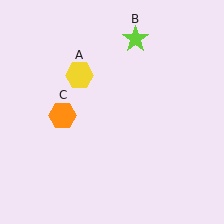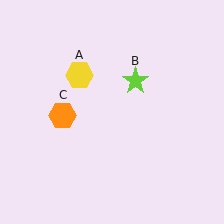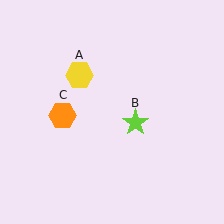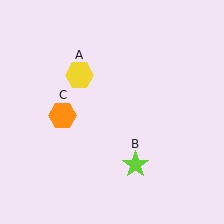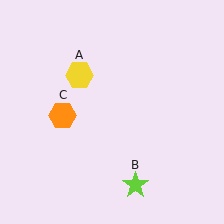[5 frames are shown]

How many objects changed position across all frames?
1 object changed position: lime star (object B).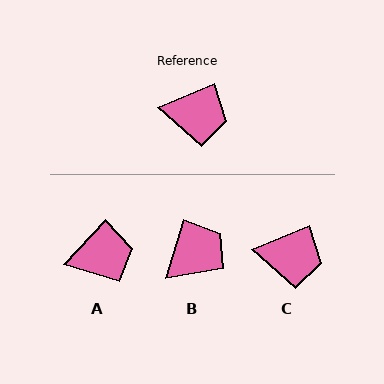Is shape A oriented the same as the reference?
No, it is off by about 25 degrees.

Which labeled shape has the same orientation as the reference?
C.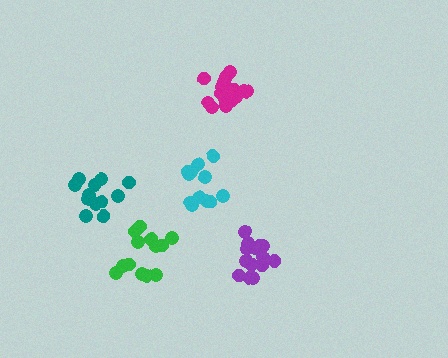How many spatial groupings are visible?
There are 5 spatial groupings.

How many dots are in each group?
Group 1: 12 dots, Group 2: 12 dots, Group 3: 13 dots, Group 4: 16 dots, Group 5: 16 dots (69 total).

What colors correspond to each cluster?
The clusters are colored: teal, cyan, green, purple, magenta.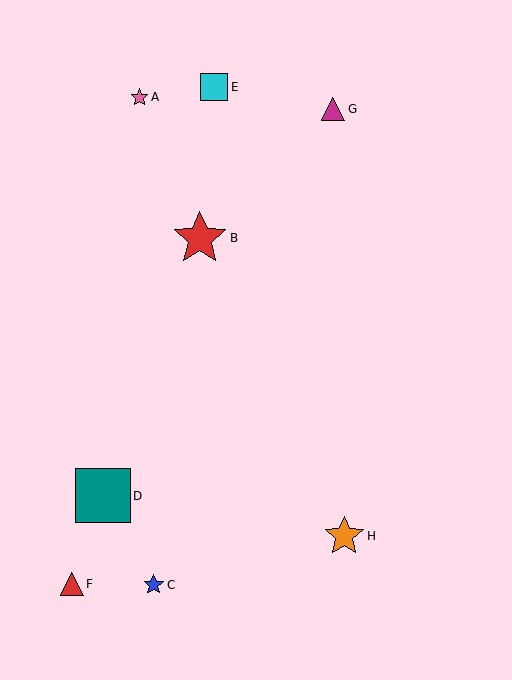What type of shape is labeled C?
Shape C is a blue star.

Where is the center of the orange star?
The center of the orange star is at (344, 536).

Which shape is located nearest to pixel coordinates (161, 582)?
The blue star (labeled C) at (154, 585) is nearest to that location.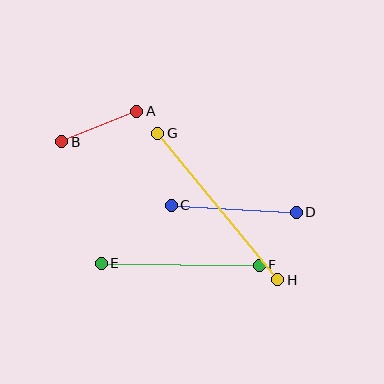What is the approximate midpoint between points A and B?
The midpoint is at approximately (99, 127) pixels.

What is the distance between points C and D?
The distance is approximately 125 pixels.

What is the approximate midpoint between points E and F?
The midpoint is at approximately (180, 264) pixels.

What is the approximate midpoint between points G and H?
The midpoint is at approximately (218, 206) pixels.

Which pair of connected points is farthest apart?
Points G and H are farthest apart.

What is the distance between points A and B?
The distance is approximately 81 pixels.